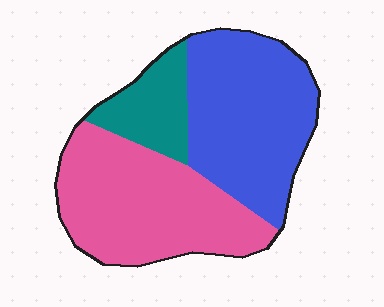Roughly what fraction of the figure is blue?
Blue takes up between a quarter and a half of the figure.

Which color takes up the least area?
Teal, at roughly 15%.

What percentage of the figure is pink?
Pink covers about 45% of the figure.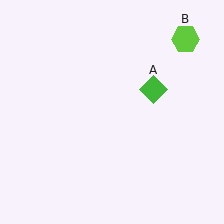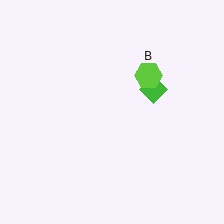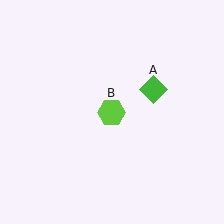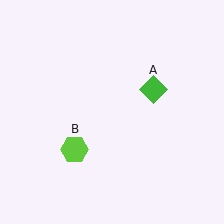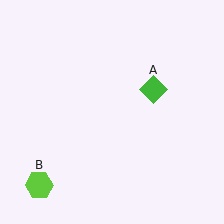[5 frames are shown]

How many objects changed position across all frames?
1 object changed position: lime hexagon (object B).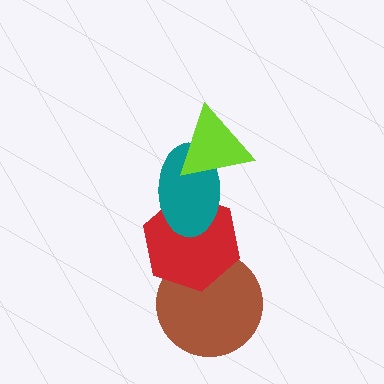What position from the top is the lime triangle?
The lime triangle is 1st from the top.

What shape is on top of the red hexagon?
The teal ellipse is on top of the red hexagon.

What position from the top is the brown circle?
The brown circle is 4th from the top.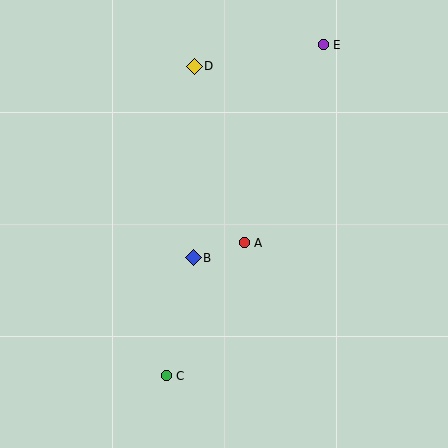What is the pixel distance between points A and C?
The distance between A and C is 154 pixels.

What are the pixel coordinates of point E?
Point E is at (323, 45).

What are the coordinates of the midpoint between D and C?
The midpoint between D and C is at (180, 221).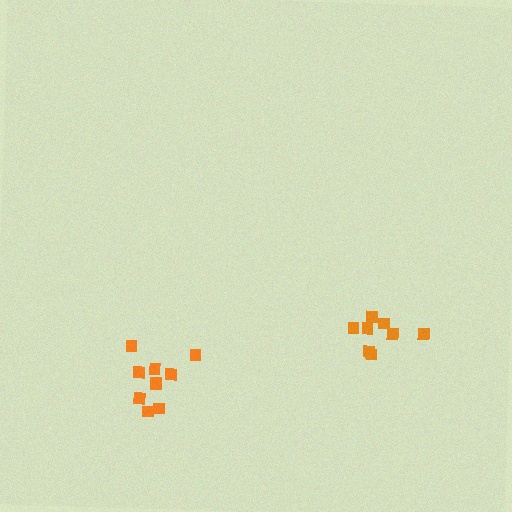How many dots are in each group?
Group 1: 8 dots, Group 2: 10 dots (18 total).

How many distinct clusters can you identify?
There are 2 distinct clusters.